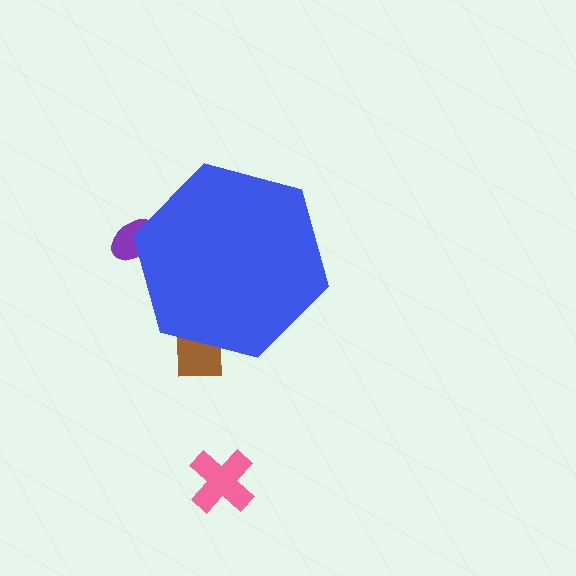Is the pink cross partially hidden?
No, the pink cross is fully visible.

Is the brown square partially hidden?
Yes, the brown square is partially hidden behind the blue hexagon.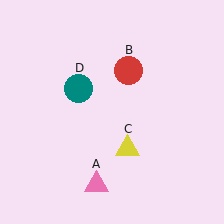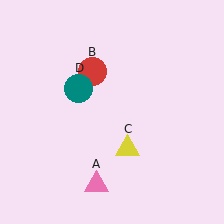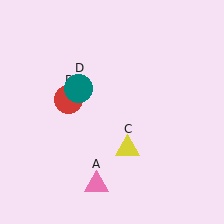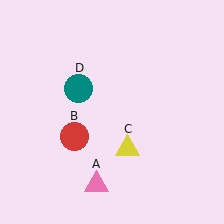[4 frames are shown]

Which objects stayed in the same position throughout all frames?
Pink triangle (object A) and yellow triangle (object C) and teal circle (object D) remained stationary.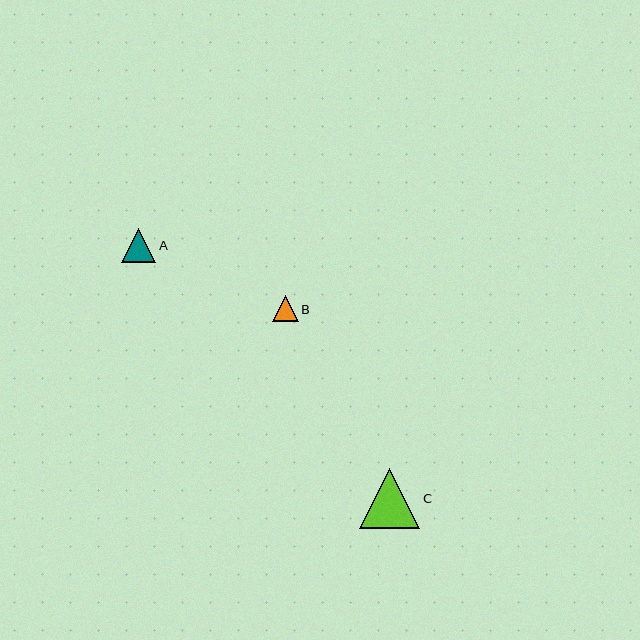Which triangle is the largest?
Triangle C is the largest with a size of approximately 60 pixels.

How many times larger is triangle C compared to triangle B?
Triangle C is approximately 2.3 times the size of triangle B.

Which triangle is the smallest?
Triangle B is the smallest with a size of approximately 26 pixels.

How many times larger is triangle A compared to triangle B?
Triangle A is approximately 1.3 times the size of triangle B.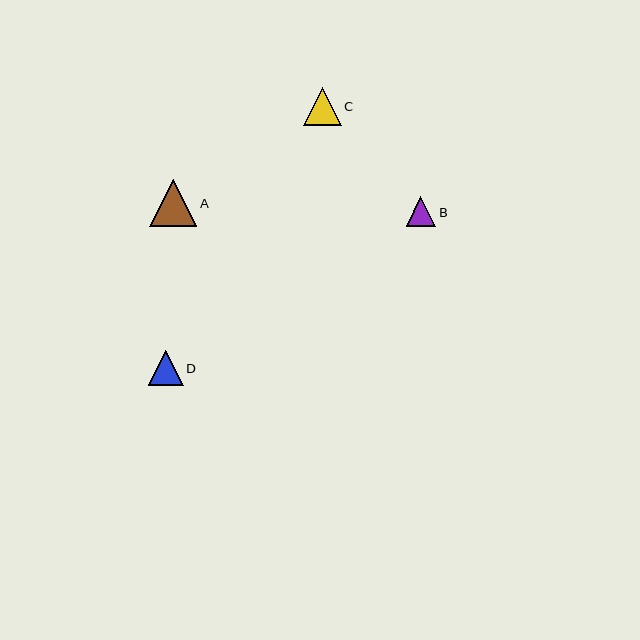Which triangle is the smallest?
Triangle B is the smallest with a size of approximately 30 pixels.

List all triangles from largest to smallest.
From largest to smallest: A, C, D, B.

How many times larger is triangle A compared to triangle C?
Triangle A is approximately 1.2 times the size of triangle C.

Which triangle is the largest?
Triangle A is the largest with a size of approximately 47 pixels.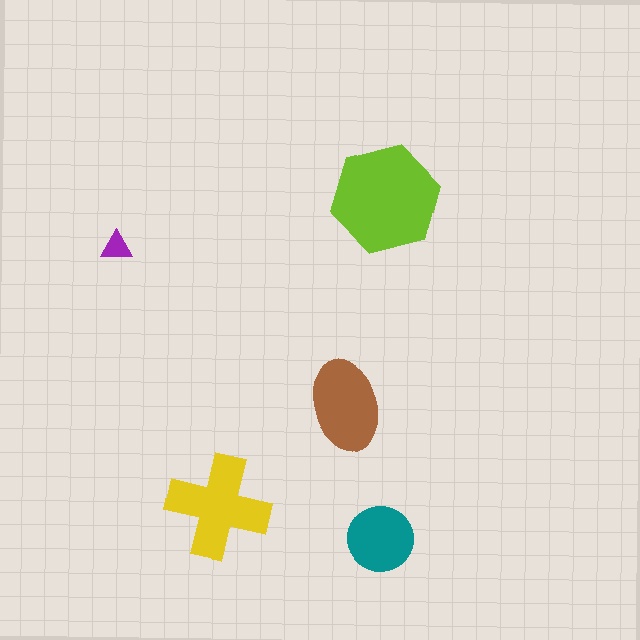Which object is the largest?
The lime hexagon.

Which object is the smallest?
The purple triangle.